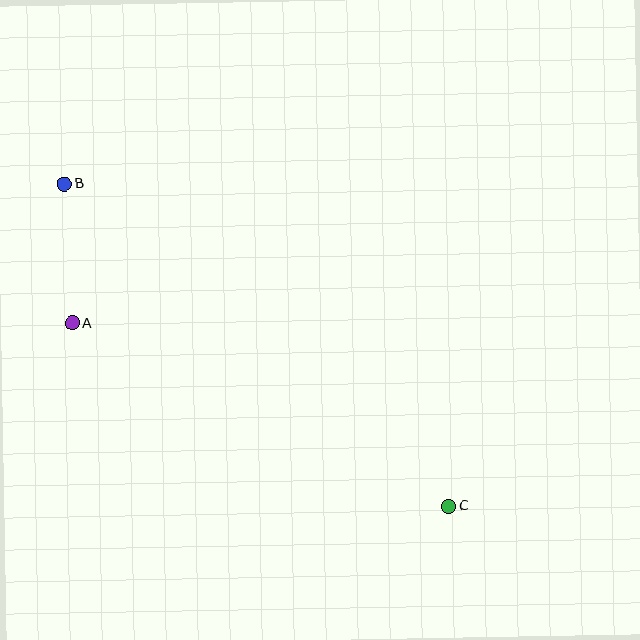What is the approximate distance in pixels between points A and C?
The distance between A and C is approximately 418 pixels.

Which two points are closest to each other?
Points A and B are closest to each other.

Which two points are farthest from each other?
Points B and C are farthest from each other.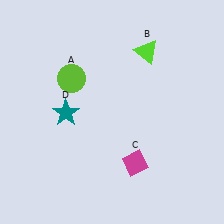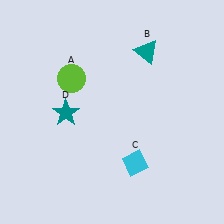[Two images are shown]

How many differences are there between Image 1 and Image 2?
There are 2 differences between the two images.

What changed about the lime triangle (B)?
In Image 1, B is lime. In Image 2, it changed to teal.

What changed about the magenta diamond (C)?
In Image 1, C is magenta. In Image 2, it changed to cyan.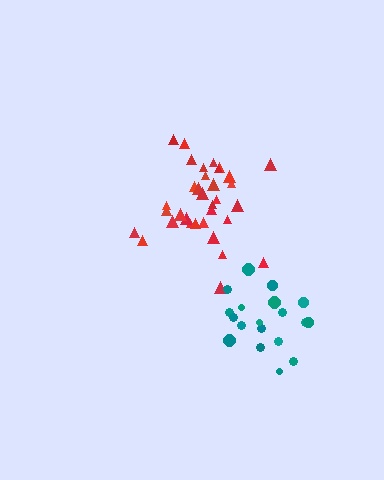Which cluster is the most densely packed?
Teal.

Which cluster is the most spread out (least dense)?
Red.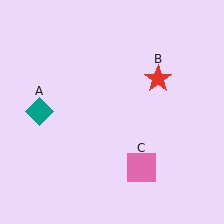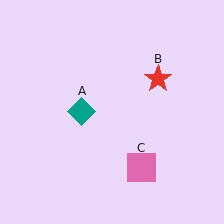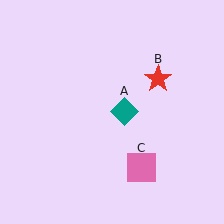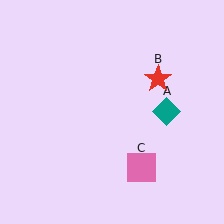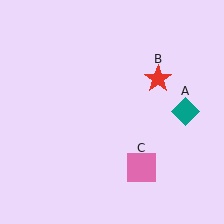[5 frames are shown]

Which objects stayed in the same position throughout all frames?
Red star (object B) and pink square (object C) remained stationary.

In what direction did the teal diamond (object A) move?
The teal diamond (object A) moved right.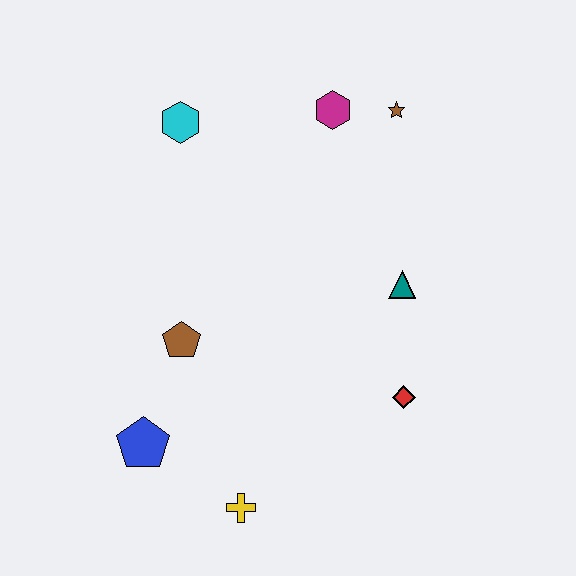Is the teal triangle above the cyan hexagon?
No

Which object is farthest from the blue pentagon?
The brown star is farthest from the blue pentagon.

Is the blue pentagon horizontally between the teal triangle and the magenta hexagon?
No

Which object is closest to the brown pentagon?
The blue pentagon is closest to the brown pentagon.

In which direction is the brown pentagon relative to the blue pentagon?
The brown pentagon is above the blue pentagon.